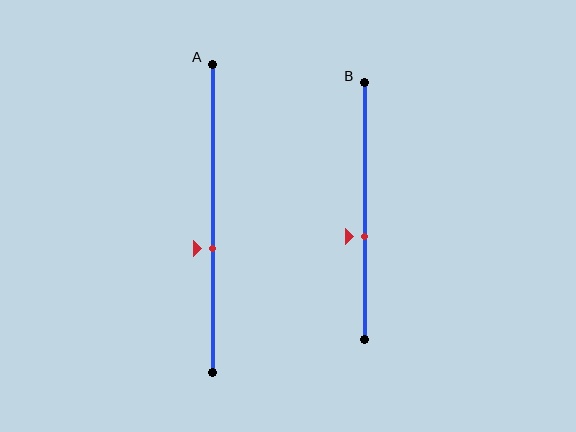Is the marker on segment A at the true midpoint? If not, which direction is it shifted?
No, the marker on segment A is shifted downward by about 10% of the segment length.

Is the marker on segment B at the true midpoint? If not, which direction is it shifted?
No, the marker on segment B is shifted downward by about 10% of the segment length.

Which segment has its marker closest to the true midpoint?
Segment A has its marker closest to the true midpoint.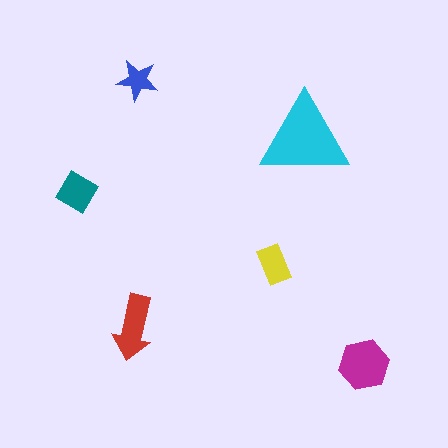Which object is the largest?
The cyan triangle.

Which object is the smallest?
The blue star.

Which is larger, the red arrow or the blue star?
The red arrow.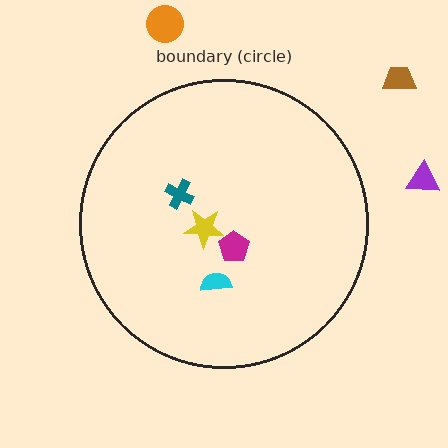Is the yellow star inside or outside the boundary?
Inside.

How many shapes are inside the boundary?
4 inside, 3 outside.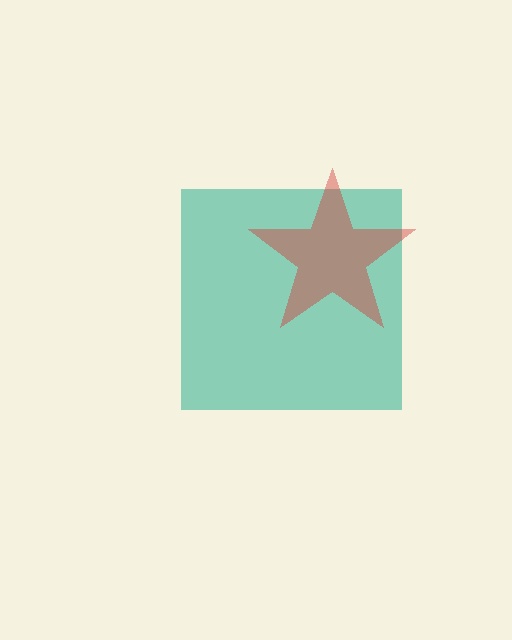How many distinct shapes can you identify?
There are 2 distinct shapes: a teal square, a red star.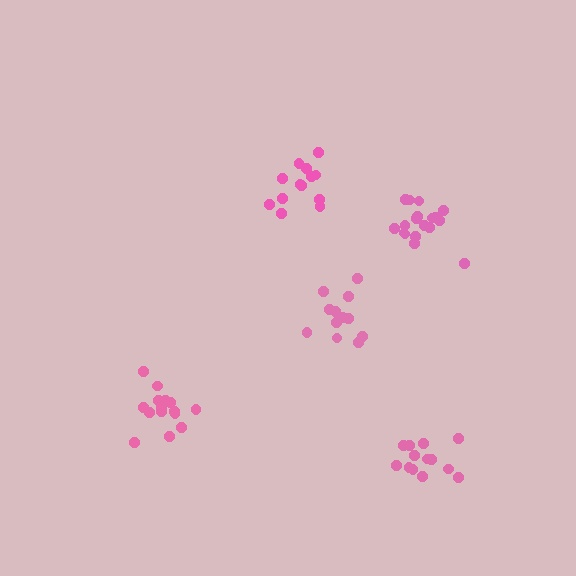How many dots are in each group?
Group 1: 16 dots, Group 2: 12 dots, Group 3: 13 dots, Group 4: 13 dots, Group 5: 18 dots (72 total).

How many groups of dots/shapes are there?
There are 5 groups.